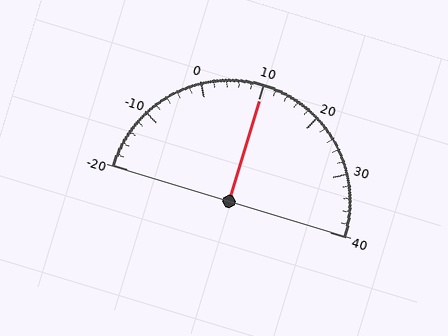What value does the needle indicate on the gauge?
The needle indicates approximately 10.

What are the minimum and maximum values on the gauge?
The gauge ranges from -20 to 40.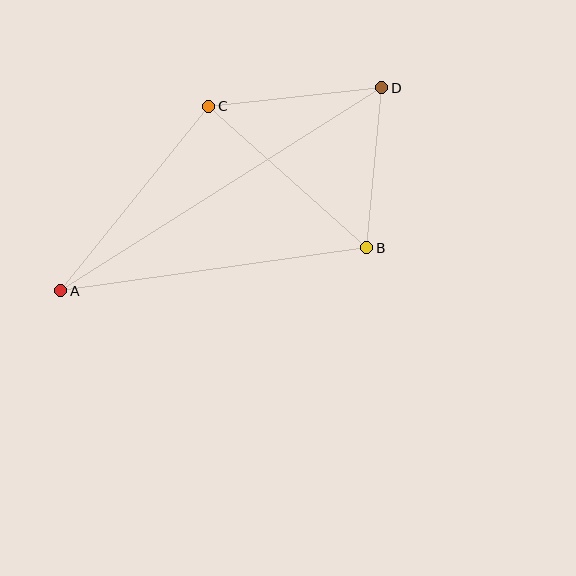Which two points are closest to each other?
Points B and D are closest to each other.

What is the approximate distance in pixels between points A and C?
The distance between A and C is approximately 237 pixels.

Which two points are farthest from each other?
Points A and D are farthest from each other.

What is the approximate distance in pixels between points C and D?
The distance between C and D is approximately 174 pixels.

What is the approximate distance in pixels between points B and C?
The distance between B and C is approximately 212 pixels.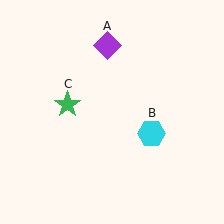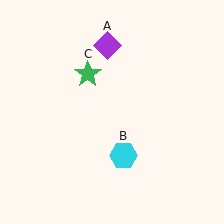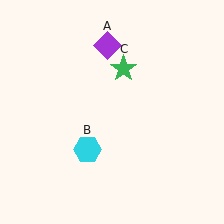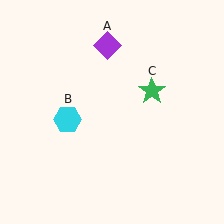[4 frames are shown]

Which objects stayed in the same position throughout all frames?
Purple diamond (object A) remained stationary.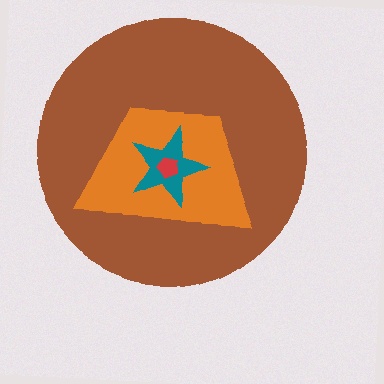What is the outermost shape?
The brown circle.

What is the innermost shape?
The red pentagon.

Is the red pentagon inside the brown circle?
Yes.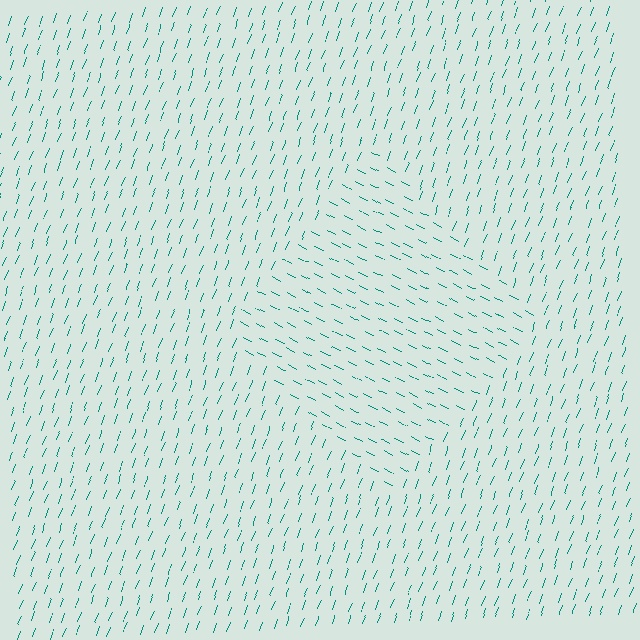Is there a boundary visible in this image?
Yes, there is a texture boundary formed by a change in line orientation.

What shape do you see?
I see a diamond.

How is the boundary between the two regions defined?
The boundary is defined purely by a change in line orientation (approximately 83 degrees difference). All lines are the same color and thickness.